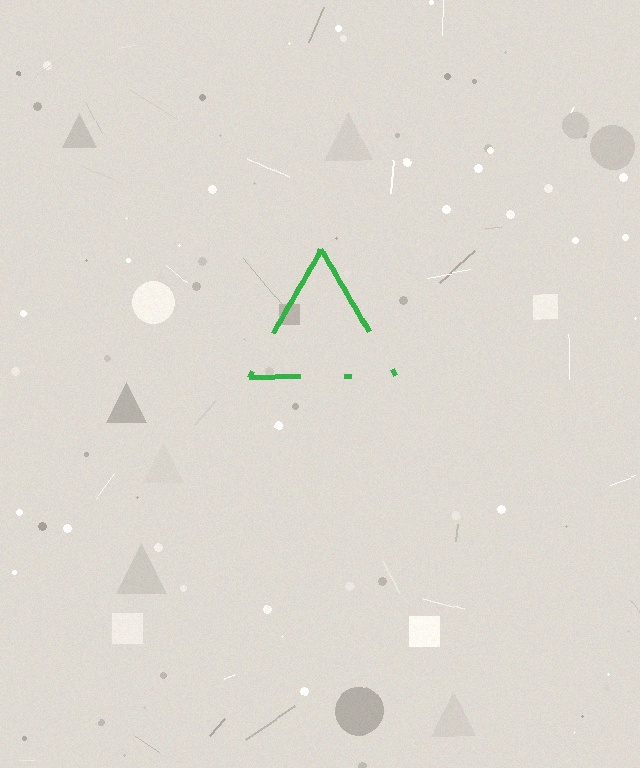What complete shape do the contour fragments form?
The contour fragments form a triangle.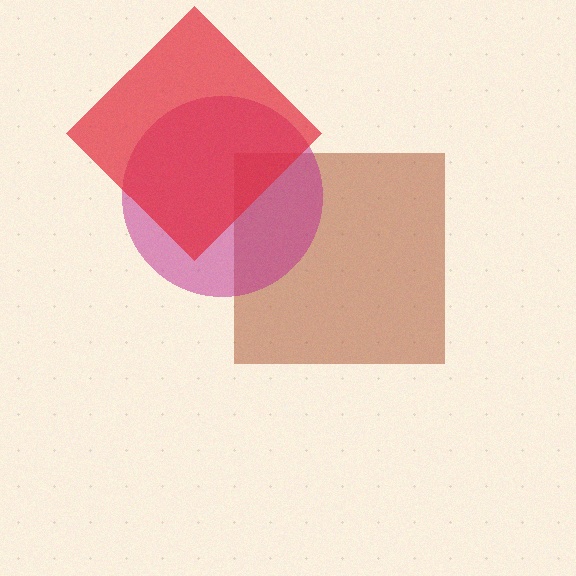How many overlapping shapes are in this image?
There are 3 overlapping shapes in the image.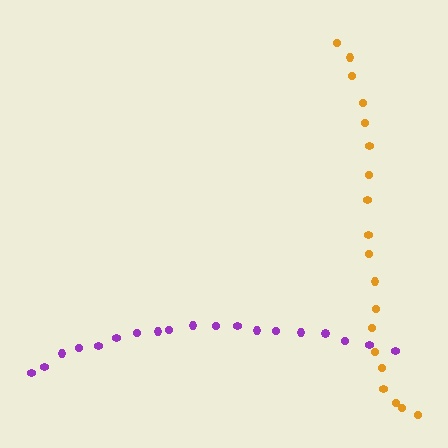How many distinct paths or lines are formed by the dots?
There are 2 distinct paths.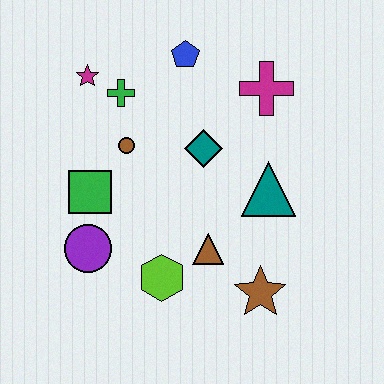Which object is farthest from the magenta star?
The brown star is farthest from the magenta star.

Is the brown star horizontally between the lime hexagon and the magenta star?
No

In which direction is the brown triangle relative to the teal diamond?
The brown triangle is below the teal diamond.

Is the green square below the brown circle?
Yes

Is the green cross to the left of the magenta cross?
Yes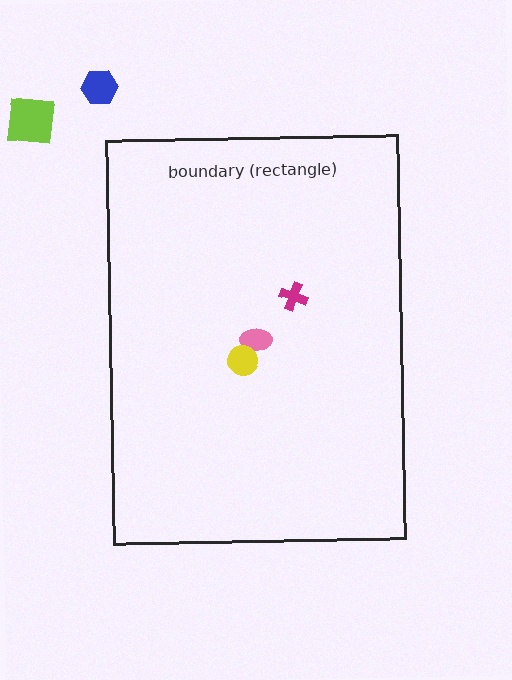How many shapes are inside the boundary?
3 inside, 2 outside.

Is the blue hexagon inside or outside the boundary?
Outside.